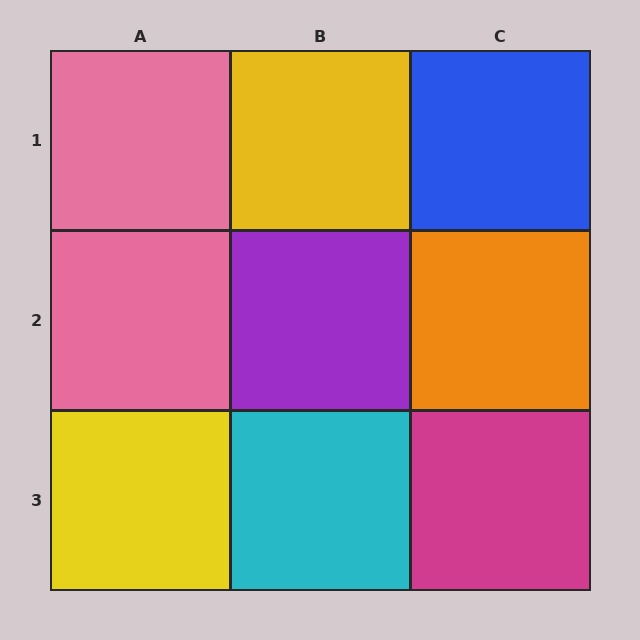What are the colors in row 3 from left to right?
Yellow, cyan, magenta.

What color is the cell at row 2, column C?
Orange.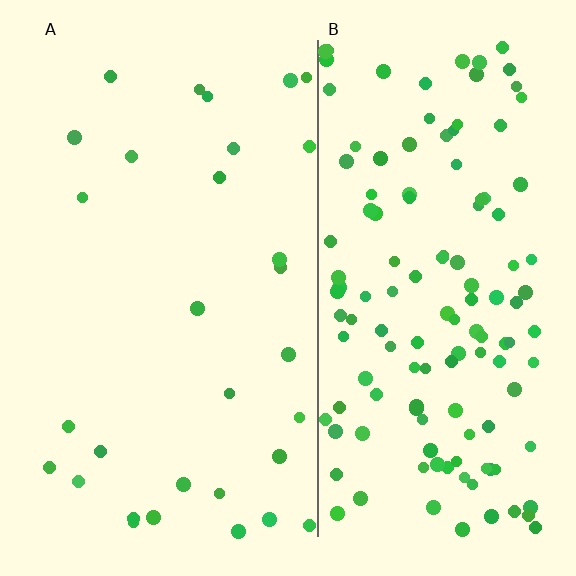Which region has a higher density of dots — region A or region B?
B (the right).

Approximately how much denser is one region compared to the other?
Approximately 4.5× — region B over region A.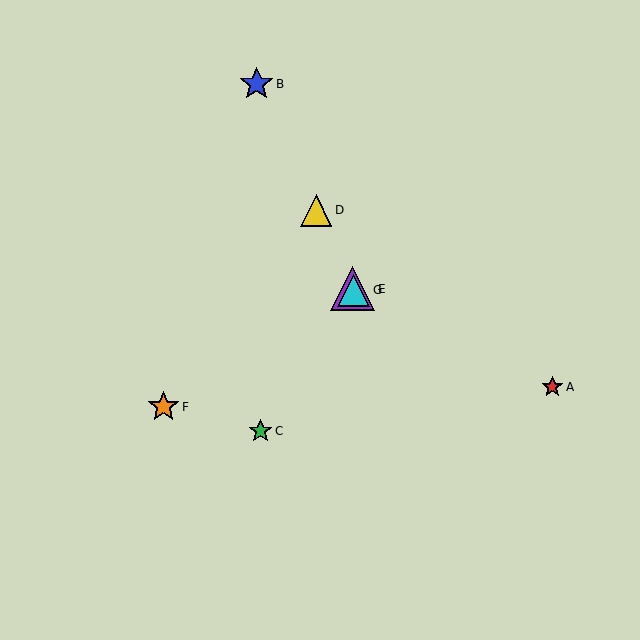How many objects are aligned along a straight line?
4 objects (B, D, E, G) are aligned along a straight line.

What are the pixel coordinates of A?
Object A is at (552, 387).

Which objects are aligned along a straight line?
Objects B, D, E, G are aligned along a straight line.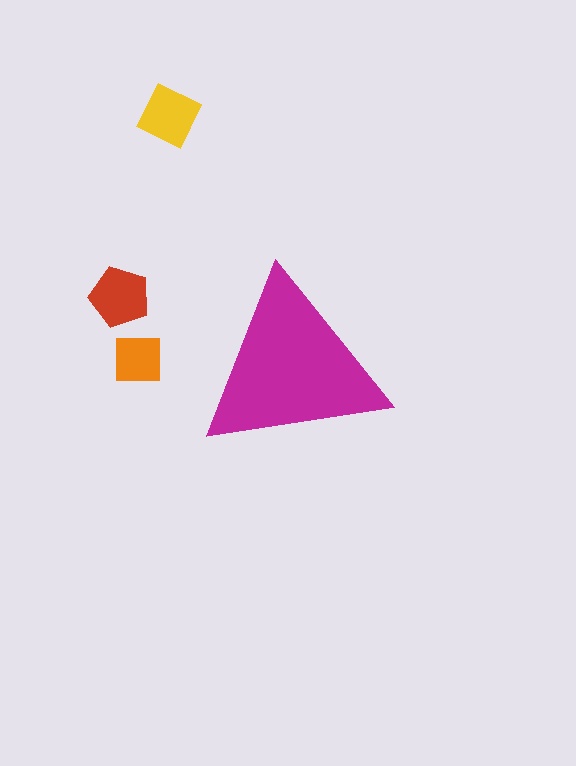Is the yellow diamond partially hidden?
No, the yellow diamond is fully visible.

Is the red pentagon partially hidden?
No, the red pentagon is fully visible.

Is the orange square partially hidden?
No, the orange square is fully visible.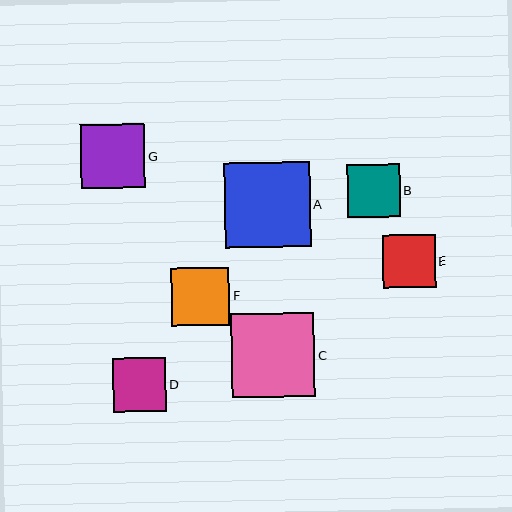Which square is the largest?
Square A is the largest with a size of approximately 85 pixels.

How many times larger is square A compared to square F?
Square A is approximately 1.5 times the size of square F.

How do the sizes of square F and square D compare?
Square F and square D are approximately the same size.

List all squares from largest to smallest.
From largest to smallest: A, C, G, F, D, B, E.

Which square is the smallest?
Square E is the smallest with a size of approximately 53 pixels.